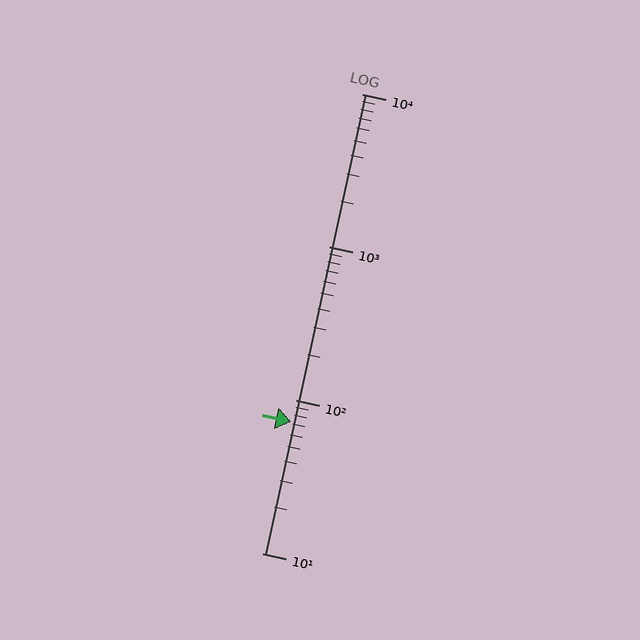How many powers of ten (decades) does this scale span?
The scale spans 3 decades, from 10 to 10000.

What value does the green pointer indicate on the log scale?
The pointer indicates approximately 72.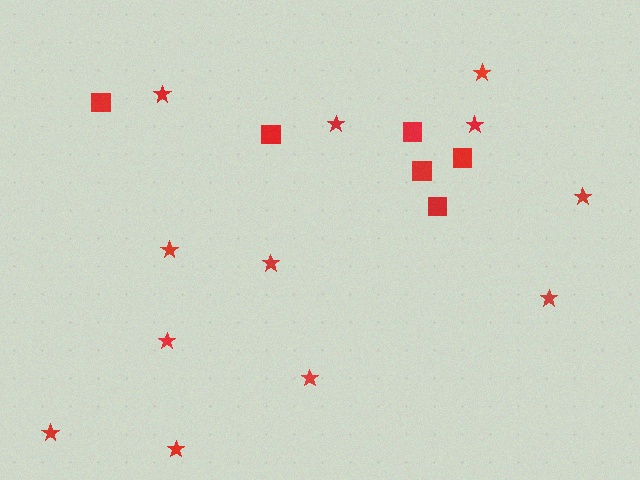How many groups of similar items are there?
There are 2 groups: one group of stars (12) and one group of squares (6).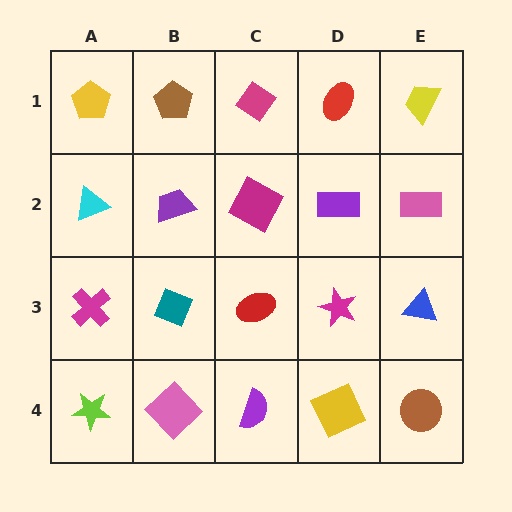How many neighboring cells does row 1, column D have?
3.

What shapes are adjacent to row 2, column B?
A brown pentagon (row 1, column B), a teal diamond (row 3, column B), a cyan triangle (row 2, column A), a magenta square (row 2, column C).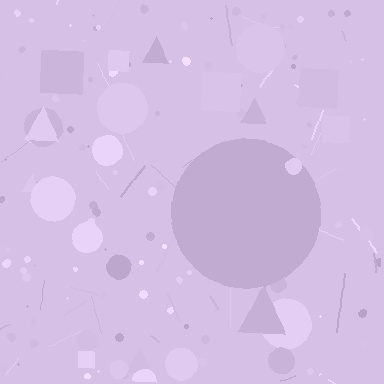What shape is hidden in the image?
A circle is hidden in the image.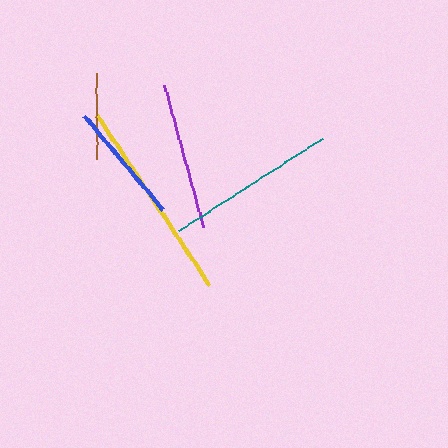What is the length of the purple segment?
The purple segment is approximately 147 pixels long.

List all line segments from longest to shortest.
From longest to shortest: yellow, teal, purple, blue, brown.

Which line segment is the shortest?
The brown line is the shortest at approximately 85 pixels.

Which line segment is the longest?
The yellow line is the longest at approximately 203 pixels.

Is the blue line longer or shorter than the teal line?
The teal line is longer than the blue line.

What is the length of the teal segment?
The teal segment is approximately 171 pixels long.